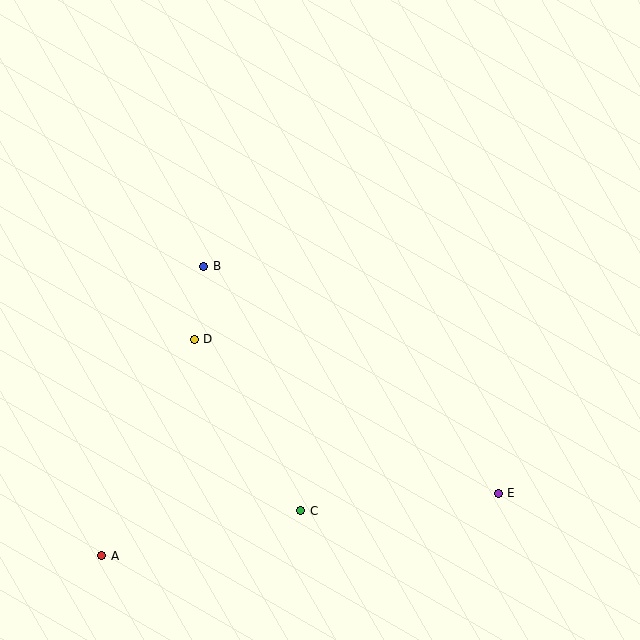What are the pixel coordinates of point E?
Point E is at (498, 493).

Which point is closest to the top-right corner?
Point B is closest to the top-right corner.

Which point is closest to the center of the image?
Point D at (194, 339) is closest to the center.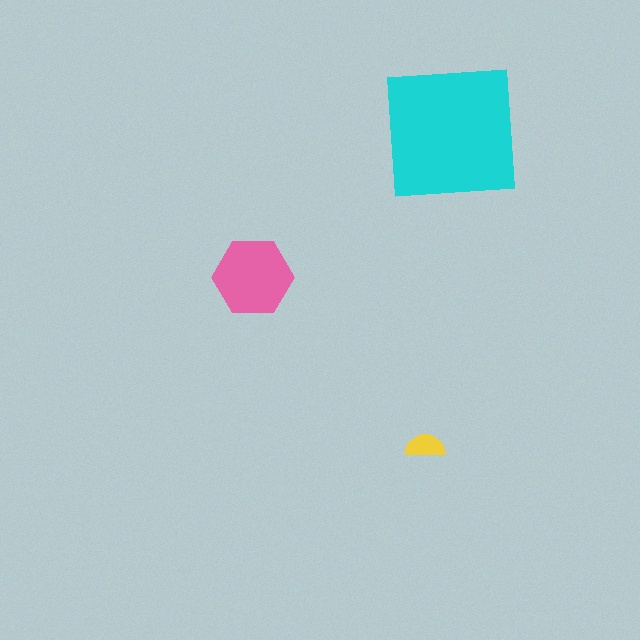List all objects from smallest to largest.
The yellow semicircle, the pink hexagon, the cyan square.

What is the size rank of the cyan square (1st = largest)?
1st.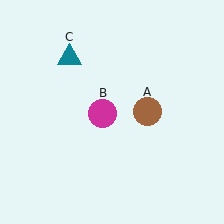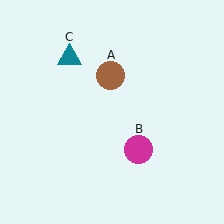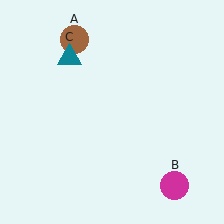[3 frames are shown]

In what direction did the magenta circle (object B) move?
The magenta circle (object B) moved down and to the right.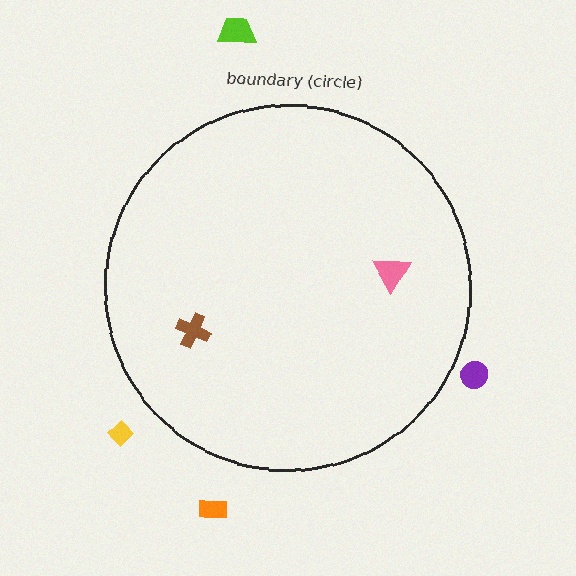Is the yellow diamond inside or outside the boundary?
Outside.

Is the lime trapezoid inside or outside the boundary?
Outside.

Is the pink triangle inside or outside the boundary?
Inside.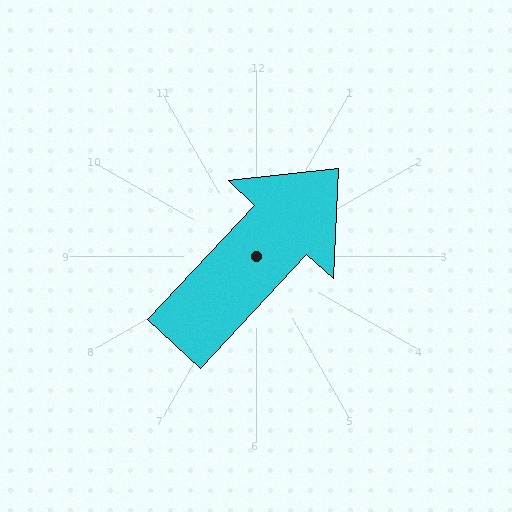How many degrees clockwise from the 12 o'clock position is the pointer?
Approximately 43 degrees.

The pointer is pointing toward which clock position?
Roughly 1 o'clock.